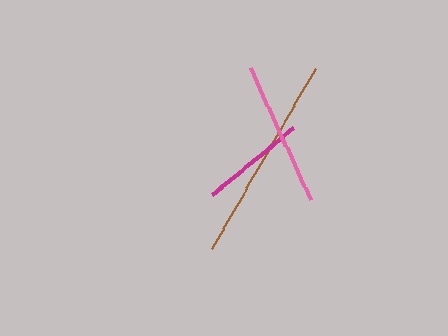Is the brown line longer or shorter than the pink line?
The brown line is longer than the pink line.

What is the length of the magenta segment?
The magenta segment is approximately 105 pixels long.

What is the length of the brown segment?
The brown segment is approximately 209 pixels long.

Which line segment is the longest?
The brown line is the longest at approximately 209 pixels.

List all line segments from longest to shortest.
From longest to shortest: brown, pink, magenta.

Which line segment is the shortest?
The magenta line is the shortest at approximately 105 pixels.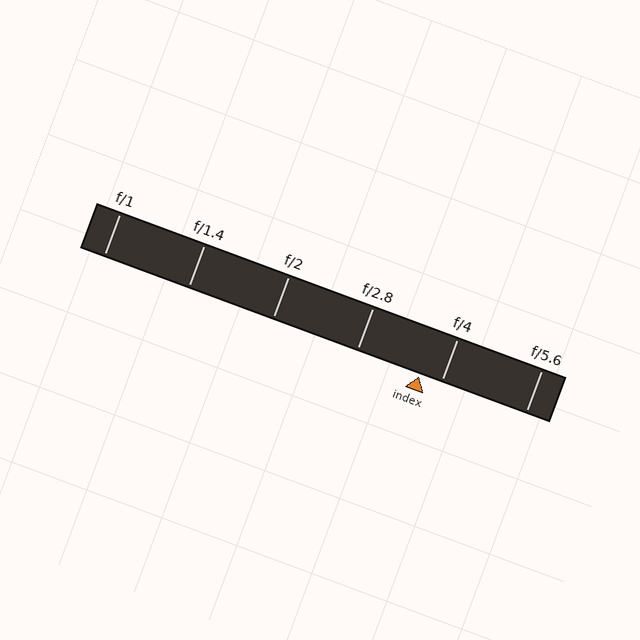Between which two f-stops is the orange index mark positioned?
The index mark is between f/2.8 and f/4.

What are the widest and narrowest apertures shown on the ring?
The widest aperture shown is f/1 and the narrowest is f/5.6.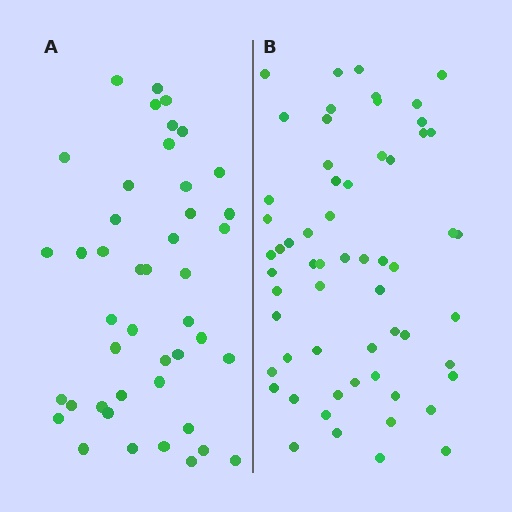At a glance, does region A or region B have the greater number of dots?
Region B (the right region) has more dots.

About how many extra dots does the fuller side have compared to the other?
Region B has approximately 15 more dots than region A.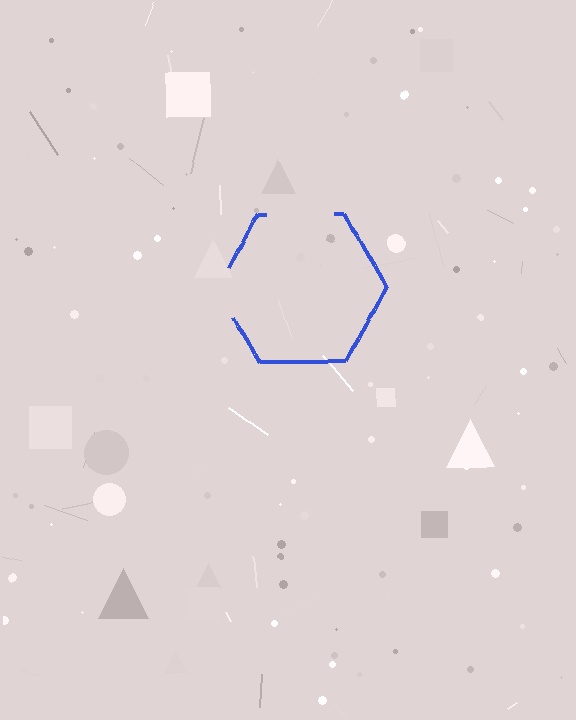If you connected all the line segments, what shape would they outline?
They would outline a hexagon.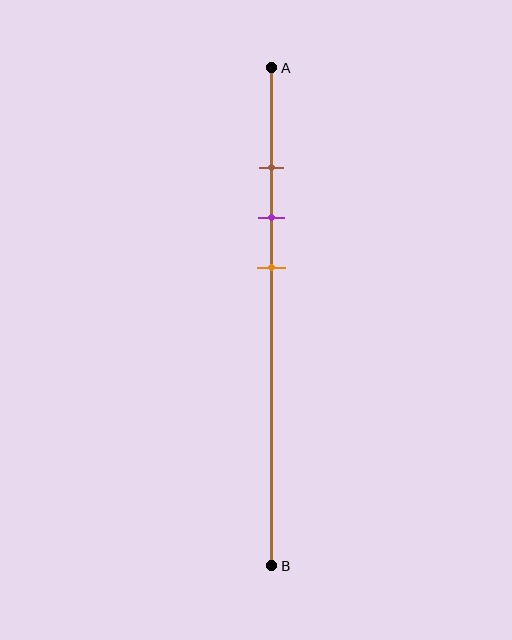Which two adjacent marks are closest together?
The brown and purple marks are the closest adjacent pair.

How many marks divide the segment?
There are 3 marks dividing the segment.